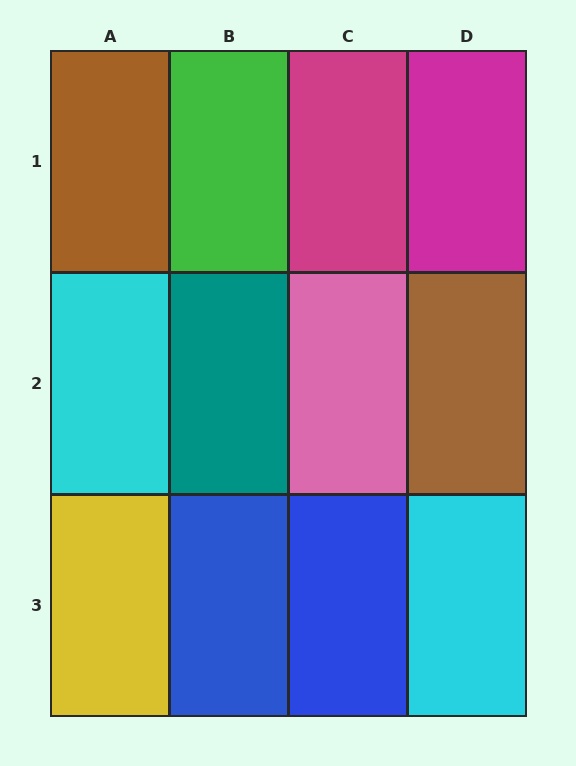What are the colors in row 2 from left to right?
Cyan, teal, pink, brown.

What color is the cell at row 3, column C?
Blue.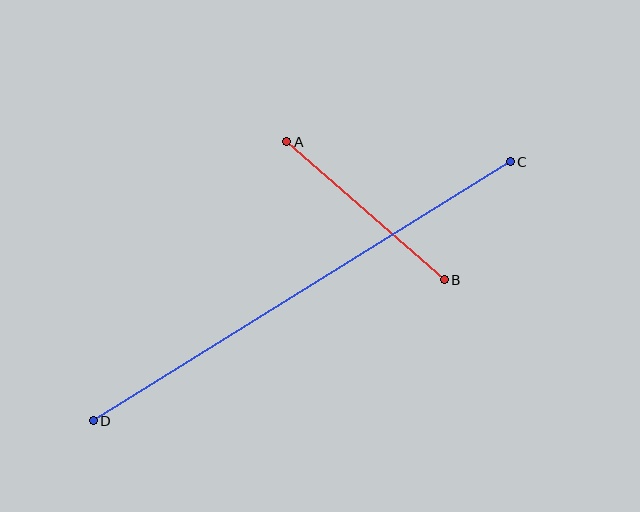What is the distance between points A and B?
The distance is approximately 209 pixels.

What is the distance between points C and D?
The distance is approximately 491 pixels.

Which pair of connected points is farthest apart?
Points C and D are farthest apart.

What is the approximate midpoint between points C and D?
The midpoint is at approximately (302, 291) pixels.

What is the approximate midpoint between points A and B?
The midpoint is at approximately (365, 211) pixels.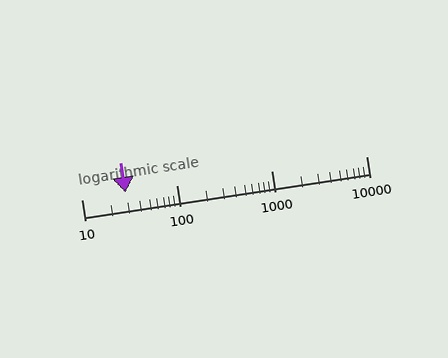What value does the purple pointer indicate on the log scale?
The pointer indicates approximately 29.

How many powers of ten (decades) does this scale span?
The scale spans 3 decades, from 10 to 10000.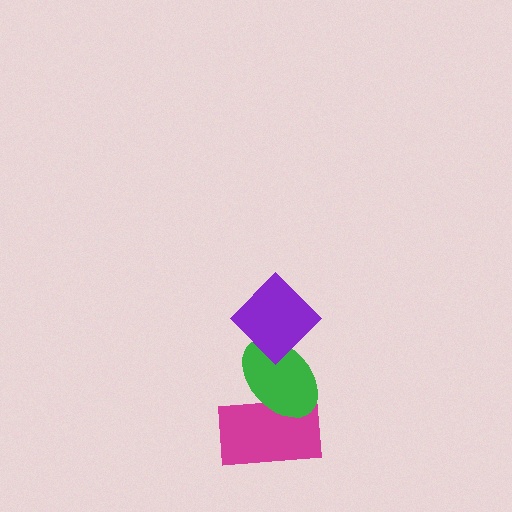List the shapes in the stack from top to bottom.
From top to bottom: the purple diamond, the green ellipse, the magenta rectangle.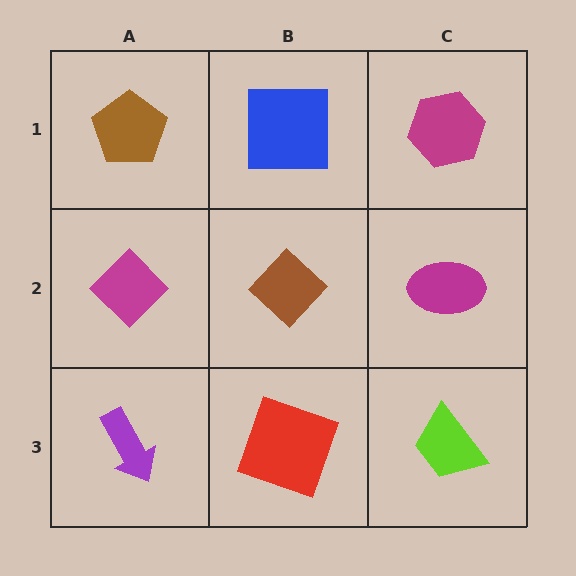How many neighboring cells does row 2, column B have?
4.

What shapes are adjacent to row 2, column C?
A magenta hexagon (row 1, column C), a lime trapezoid (row 3, column C), a brown diamond (row 2, column B).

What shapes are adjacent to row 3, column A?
A magenta diamond (row 2, column A), a red square (row 3, column B).